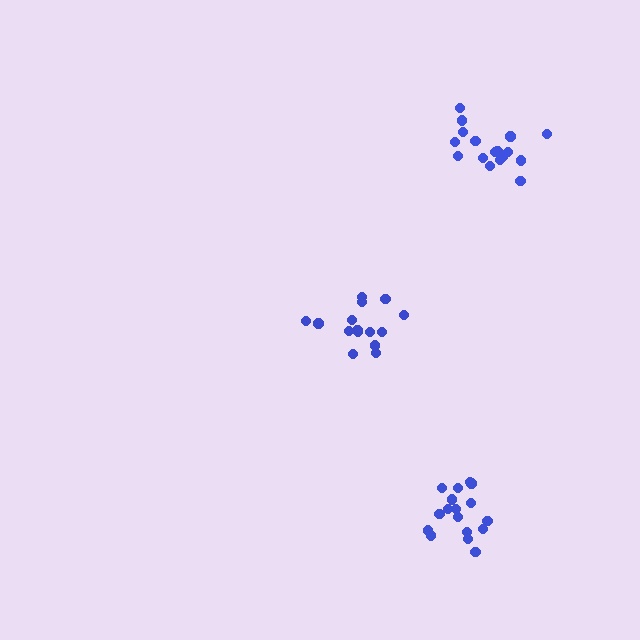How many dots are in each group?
Group 1: 15 dots, Group 2: 17 dots, Group 3: 17 dots (49 total).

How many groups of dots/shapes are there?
There are 3 groups.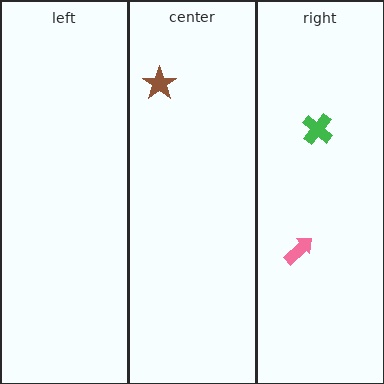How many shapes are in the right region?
2.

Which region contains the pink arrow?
The right region.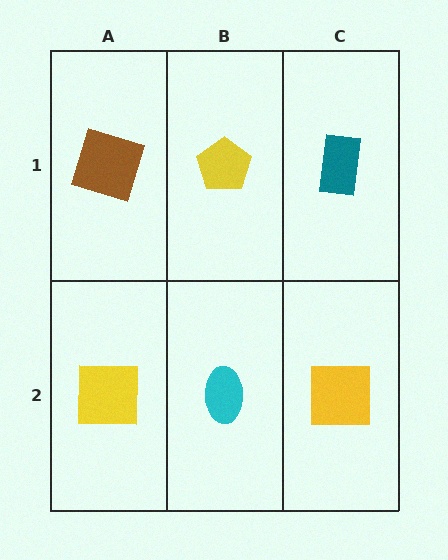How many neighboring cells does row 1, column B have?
3.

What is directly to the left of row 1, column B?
A brown square.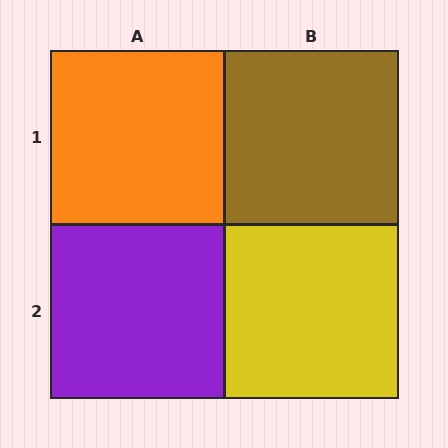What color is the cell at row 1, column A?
Orange.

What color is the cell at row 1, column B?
Brown.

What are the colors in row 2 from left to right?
Purple, yellow.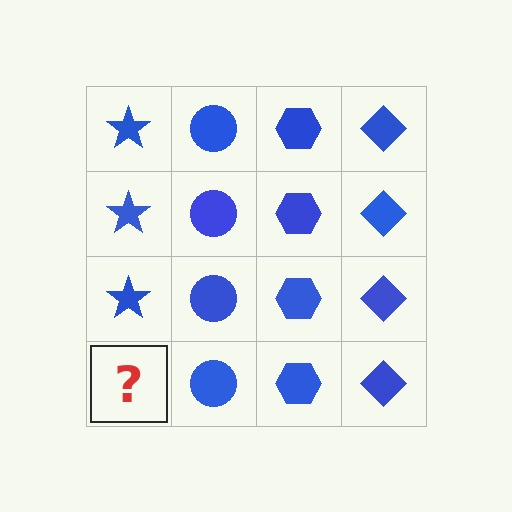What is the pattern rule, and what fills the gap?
The rule is that each column has a consistent shape. The gap should be filled with a blue star.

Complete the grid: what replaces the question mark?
The question mark should be replaced with a blue star.